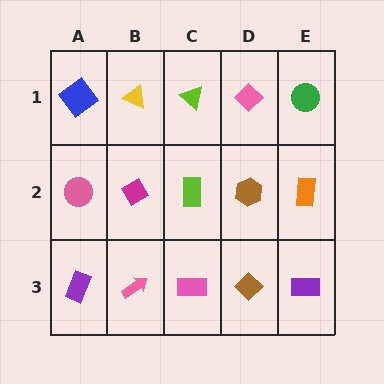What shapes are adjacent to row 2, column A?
A blue diamond (row 1, column A), a purple rectangle (row 3, column A), a magenta diamond (row 2, column B).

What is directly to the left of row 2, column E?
A brown hexagon.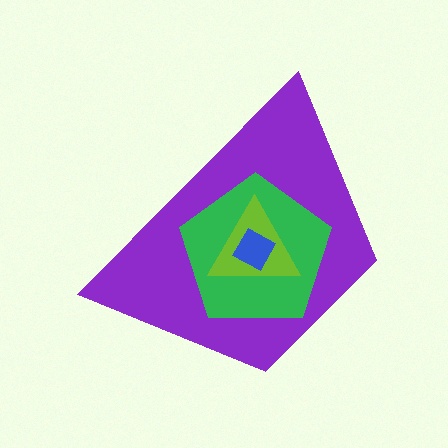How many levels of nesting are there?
4.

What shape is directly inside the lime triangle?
The blue diamond.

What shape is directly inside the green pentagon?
The lime triangle.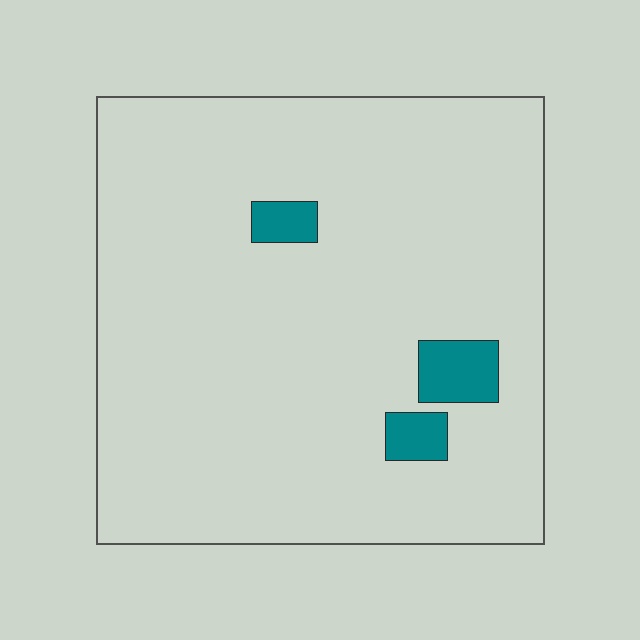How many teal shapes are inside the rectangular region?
3.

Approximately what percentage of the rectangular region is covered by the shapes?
Approximately 5%.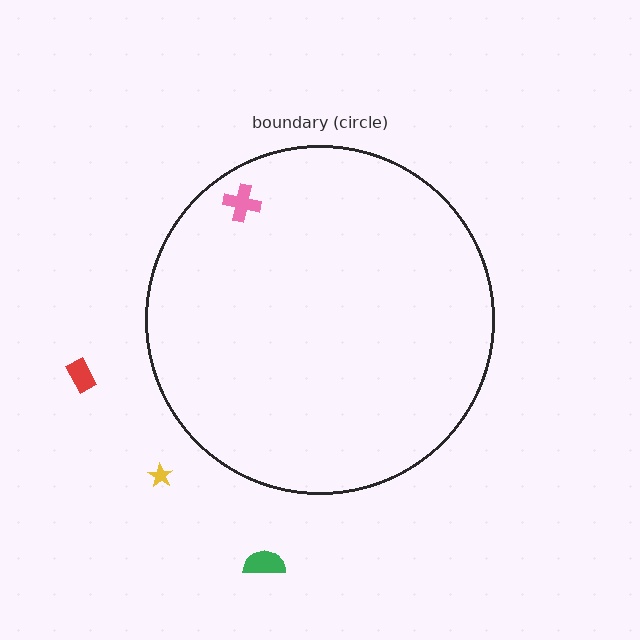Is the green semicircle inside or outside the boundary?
Outside.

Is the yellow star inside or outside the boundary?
Outside.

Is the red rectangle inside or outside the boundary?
Outside.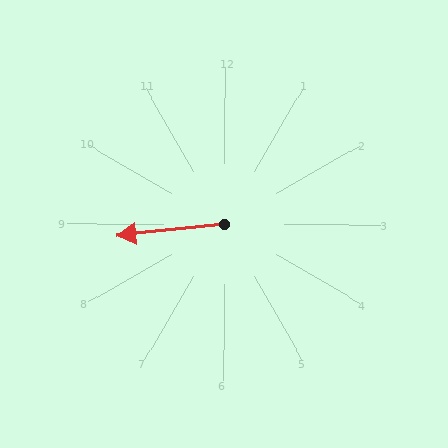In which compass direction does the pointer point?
West.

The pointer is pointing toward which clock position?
Roughly 9 o'clock.